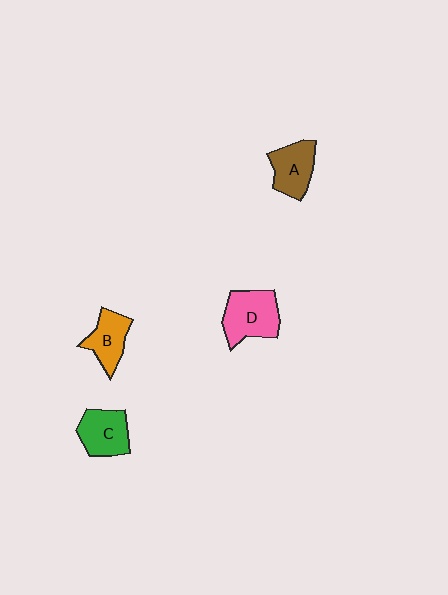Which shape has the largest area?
Shape D (pink).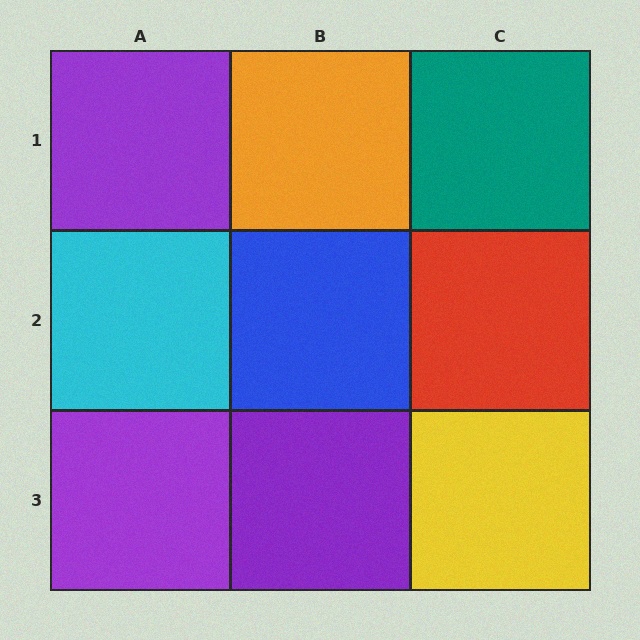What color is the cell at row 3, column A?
Purple.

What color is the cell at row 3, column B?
Purple.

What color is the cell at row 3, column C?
Yellow.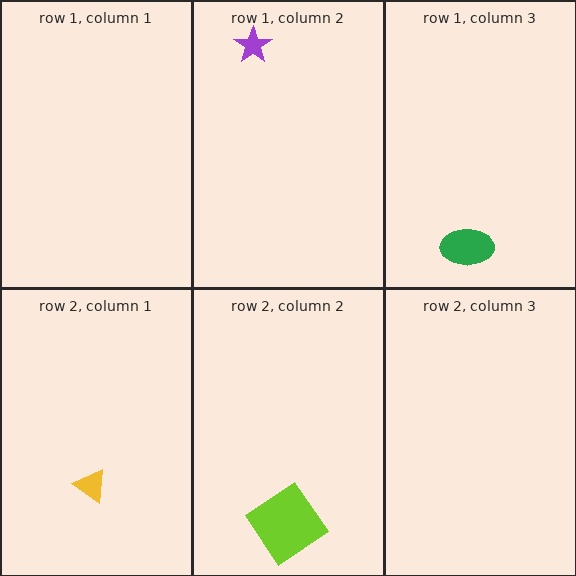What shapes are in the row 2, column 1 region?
The yellow triangle.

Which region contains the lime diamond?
The row 2, column 2 region.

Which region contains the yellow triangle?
The row 2, column 1 region.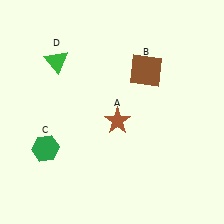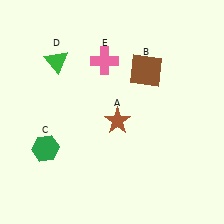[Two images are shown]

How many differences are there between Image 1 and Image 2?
There is 1 difference between the two images.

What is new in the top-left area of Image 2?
A pink cross (E) was added in the top-left area of Image 2.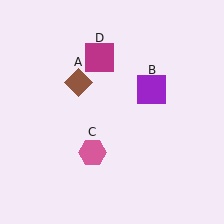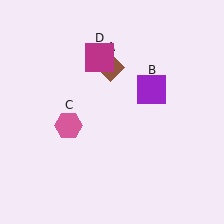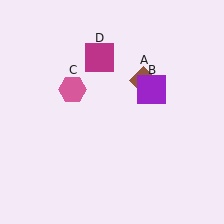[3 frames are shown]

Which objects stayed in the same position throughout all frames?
Purple square (object B) and magenta square (object D) remained stationary.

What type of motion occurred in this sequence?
The brown diamond (object A), pink hexagon (object C) rotated clockwise around the center of the scene.